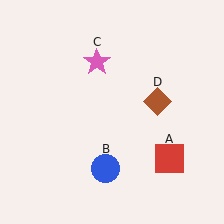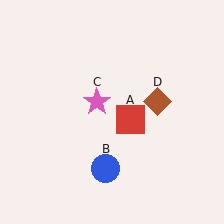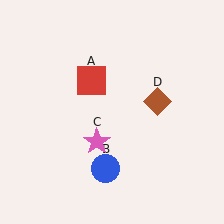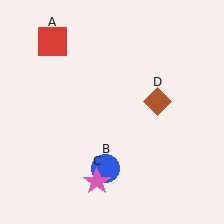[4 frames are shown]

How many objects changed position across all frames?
2 objects changed position: red square (object A), pink star (object C).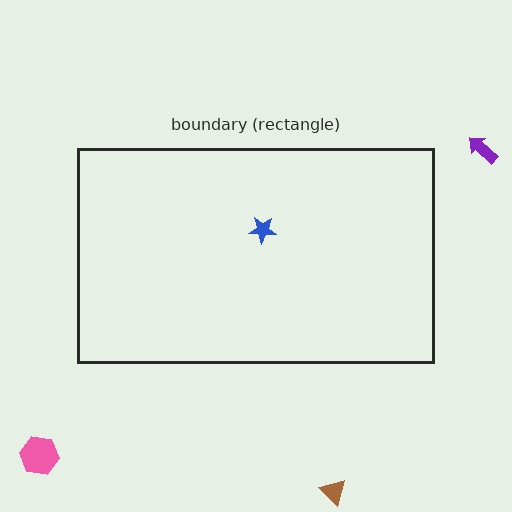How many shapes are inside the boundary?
1 inside, 3 outside.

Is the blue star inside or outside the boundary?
Inside.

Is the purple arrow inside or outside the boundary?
Outside.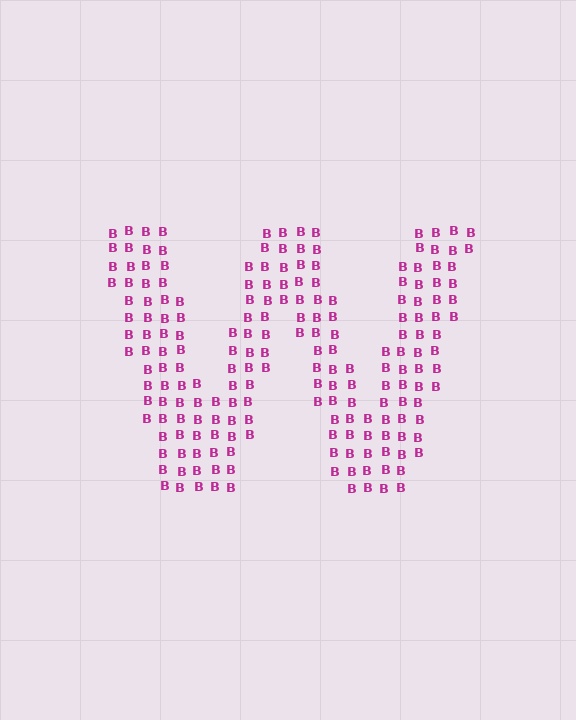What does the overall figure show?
The overall figure shows the letter W.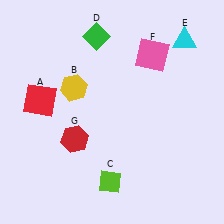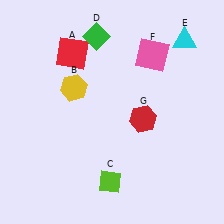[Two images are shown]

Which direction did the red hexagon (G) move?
The red hexagon (G) moved right.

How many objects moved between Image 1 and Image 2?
2 objects moved between the two images.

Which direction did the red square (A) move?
The red square (A) moved up.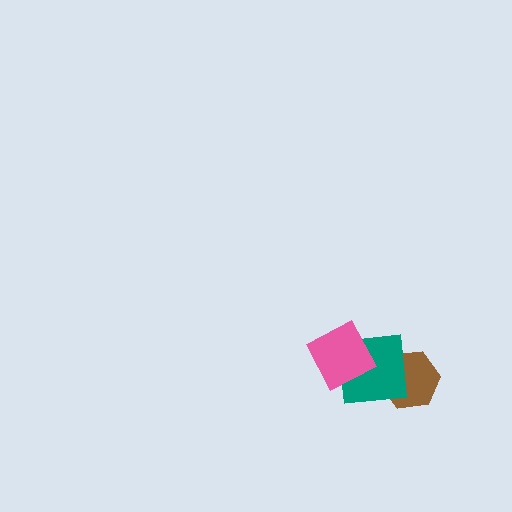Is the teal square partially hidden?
Yes, it is partially covered by another shape.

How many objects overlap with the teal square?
2 objects overlap with the teal square.